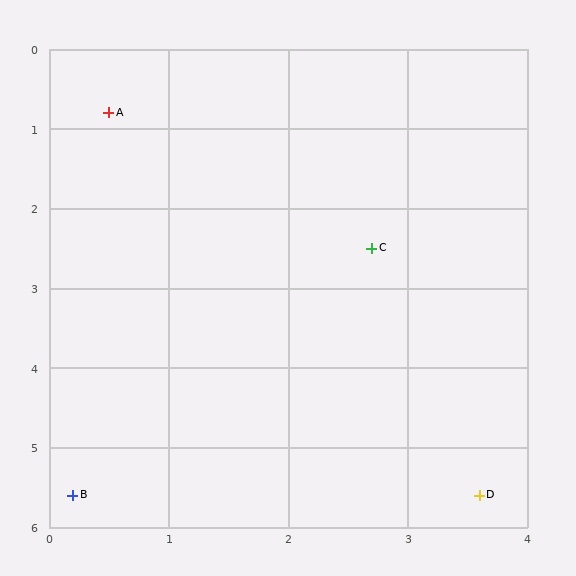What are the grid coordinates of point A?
Point A is at approximately (0.5, 0.8).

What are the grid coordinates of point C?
Point C is at approximately (2.7, 2.5).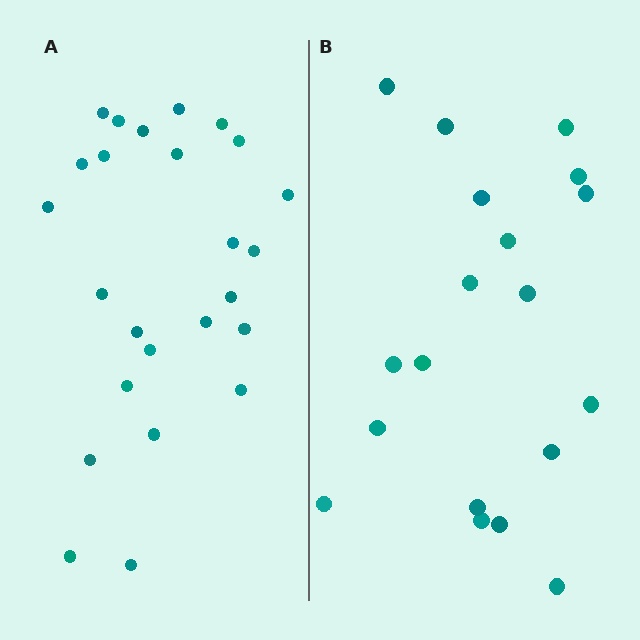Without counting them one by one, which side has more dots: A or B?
Region A (the left region) has more dots.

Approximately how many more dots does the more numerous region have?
Region A has about 6 more dots than region B.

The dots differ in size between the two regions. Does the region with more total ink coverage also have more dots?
No. Region B has more total ink coverage because its dots are larger, but region A actually contains more individual dots. Total area can be misleading — the number of items is what matters here.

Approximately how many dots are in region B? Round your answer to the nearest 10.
About 20 dots. (The exact count is 19, which rounds to 20.)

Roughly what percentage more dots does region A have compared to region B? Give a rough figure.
About 30% more.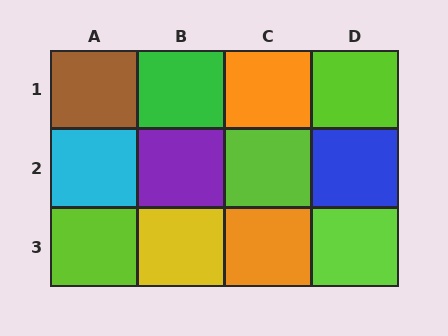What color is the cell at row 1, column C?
Orange.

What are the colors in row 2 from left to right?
Cyan, purple, lime, blue.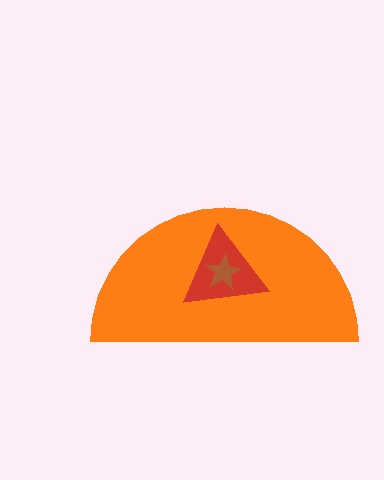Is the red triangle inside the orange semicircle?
Yes.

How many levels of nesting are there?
3.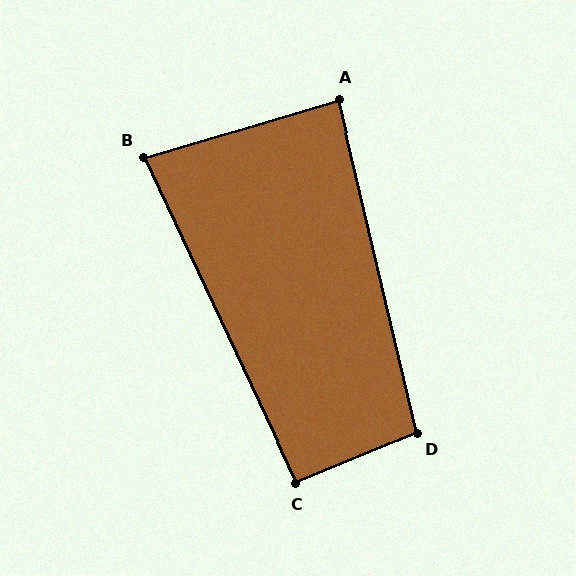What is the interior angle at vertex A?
Approximately 87 degrees (approximately right).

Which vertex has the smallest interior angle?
B, at approximately 81 degrees.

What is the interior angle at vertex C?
Approximately 93 degrees (approximately right).